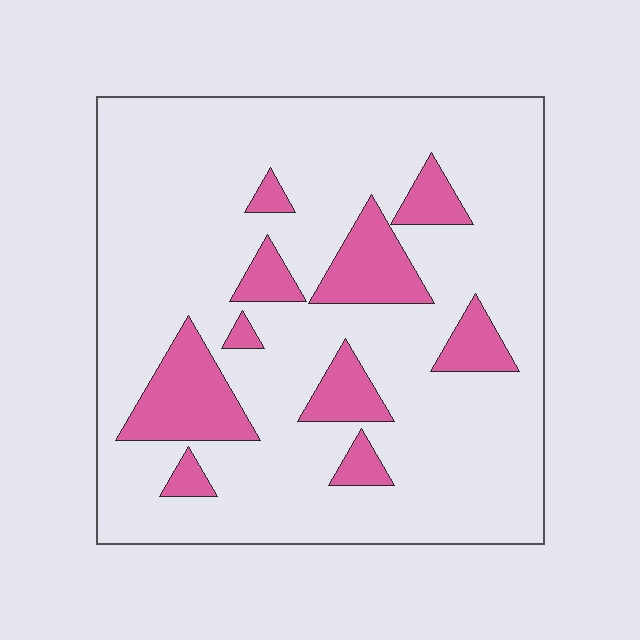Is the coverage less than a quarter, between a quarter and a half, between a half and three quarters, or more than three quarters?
Less than a quarter.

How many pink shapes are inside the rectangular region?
10.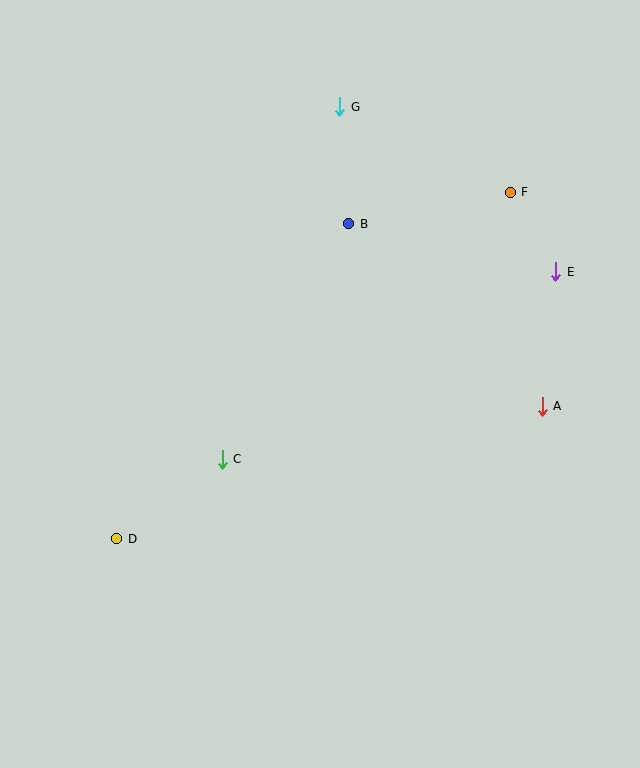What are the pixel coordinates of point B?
Point B is at (349, 224).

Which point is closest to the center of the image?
Point C at (222, 459) is closest to the center.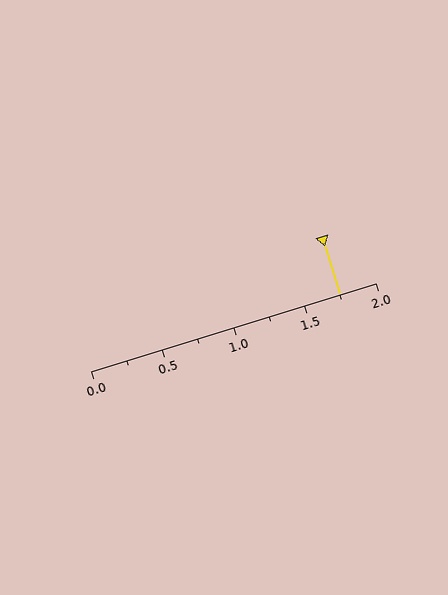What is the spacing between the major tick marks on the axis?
The major ticks are spaced 0.5 apart.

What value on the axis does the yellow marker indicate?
The marker indicates approximately 1.75.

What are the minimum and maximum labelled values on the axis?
The axis runs from 0.0 to 2.0.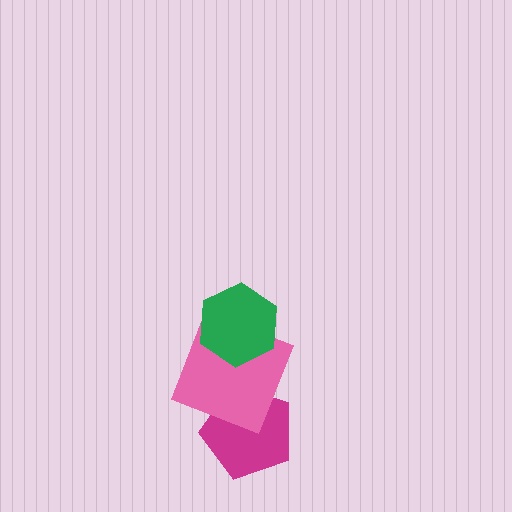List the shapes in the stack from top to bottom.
From top to bottom: the green hexagon, the pink square, the magenta pentagon.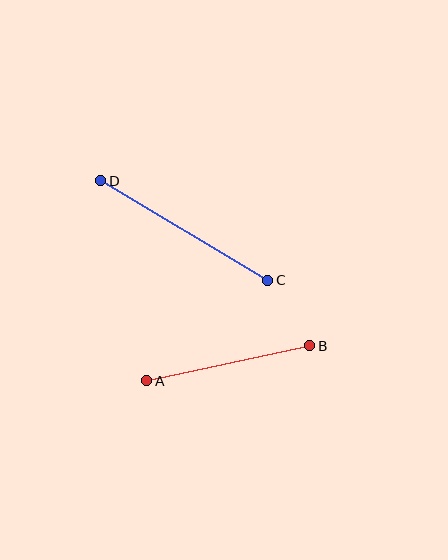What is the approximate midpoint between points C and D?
The midpoint is at approximately (184, 230) pixels.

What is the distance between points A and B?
The distance is approximately 167 pixels.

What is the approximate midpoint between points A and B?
The midpoint is at approximately (228, 363) pixels.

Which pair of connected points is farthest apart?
Points C and D are farthest apart.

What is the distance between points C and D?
The distance is approximately 195 pixels.